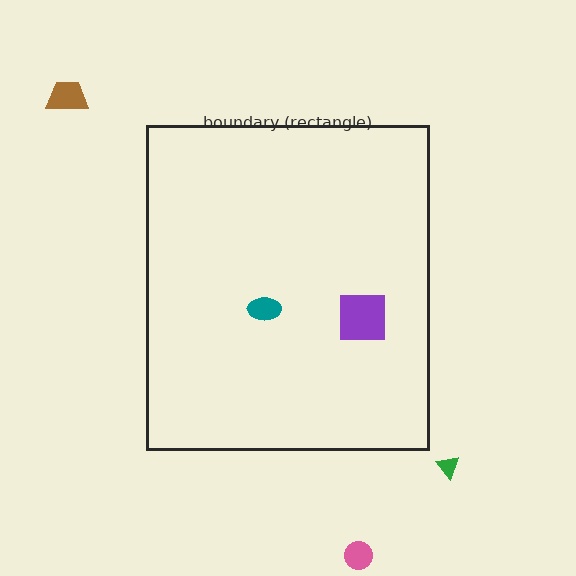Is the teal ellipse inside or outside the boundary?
Inside.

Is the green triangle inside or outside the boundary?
Outside.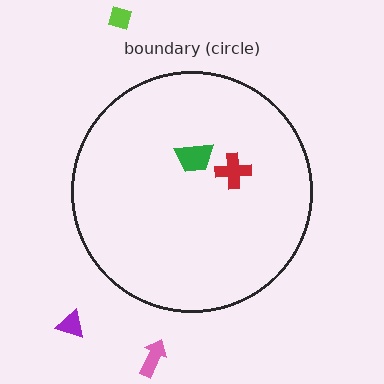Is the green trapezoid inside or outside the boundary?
Inside.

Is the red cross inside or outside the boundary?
Inside.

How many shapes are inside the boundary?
2 inside, 3 outside.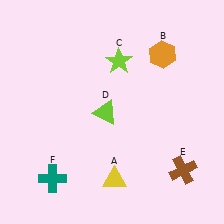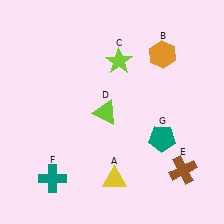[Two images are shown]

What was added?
A teal pentagon (G) was added in Image 2.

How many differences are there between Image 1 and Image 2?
There is 1 difference between the two images.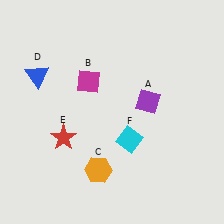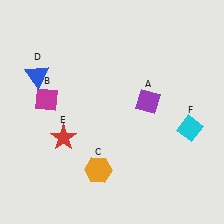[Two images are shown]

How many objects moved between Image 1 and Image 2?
2 objects moved between the two images.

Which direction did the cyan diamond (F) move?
The cyan diamond (F) moved right.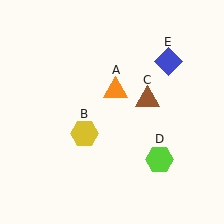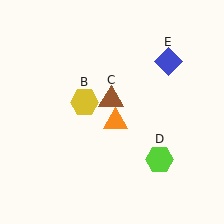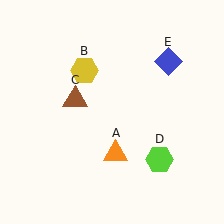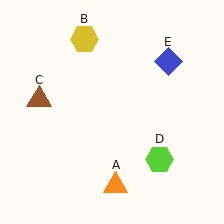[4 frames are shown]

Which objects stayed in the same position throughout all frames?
Lime hexagon (object D) and blue diamond (object E) remained stationary.